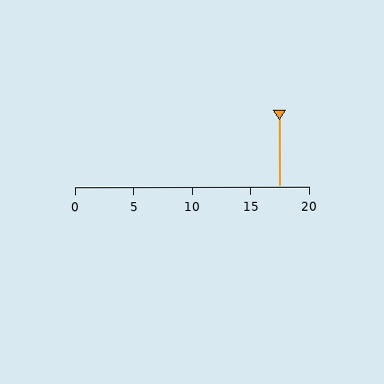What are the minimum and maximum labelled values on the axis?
The axis runs from 0 to 20.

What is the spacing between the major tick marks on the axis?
The major ticks are spaced 5 apart.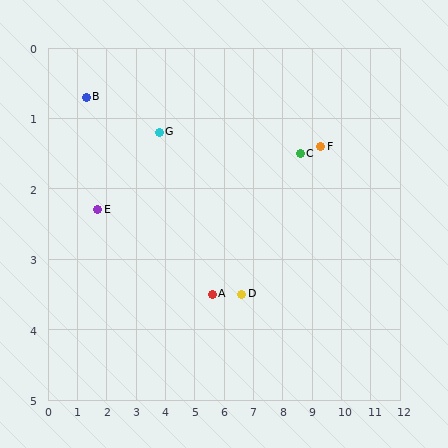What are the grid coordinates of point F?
Point F is at approximately (9.3, 1.4).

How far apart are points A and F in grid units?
Points A and F are about 4.3 grid units apart.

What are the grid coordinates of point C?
Point C is at approximately (8.6, 1.5).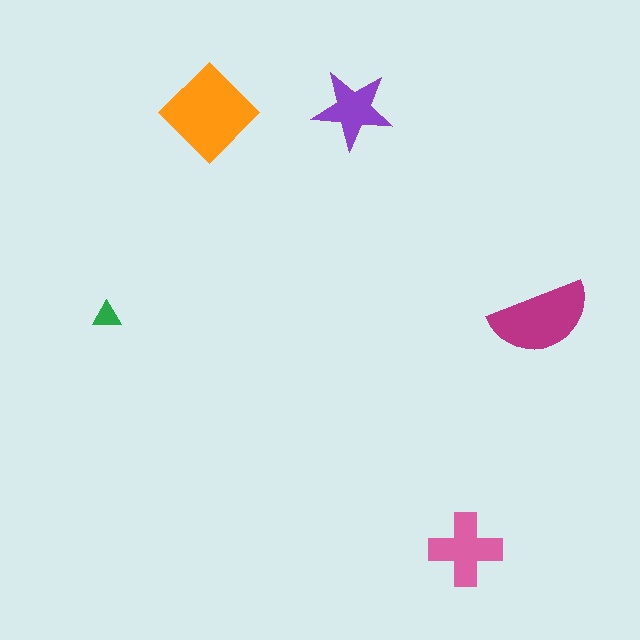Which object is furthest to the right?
The magenta semicircle is rightmost.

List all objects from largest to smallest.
The orange diamond, the magenta semicircle, the pink cross, the purple star, the green triangle.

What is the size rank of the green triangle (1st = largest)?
5th.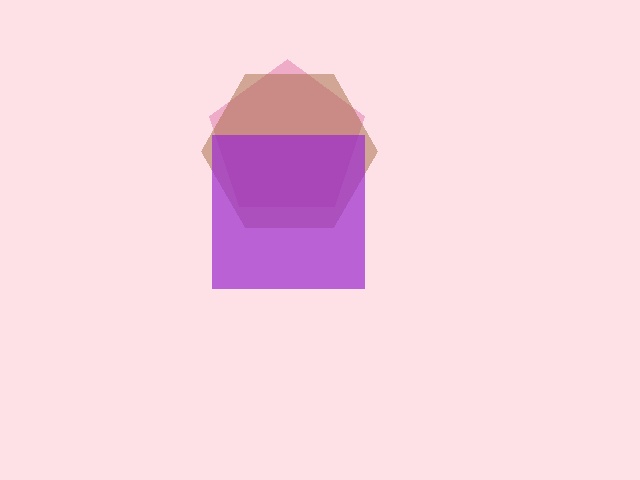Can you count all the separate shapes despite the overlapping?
Yes, there are 3 separate shapes.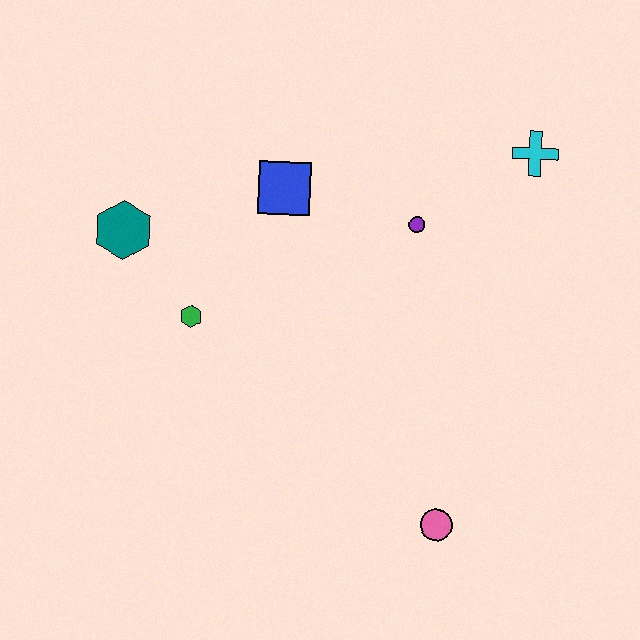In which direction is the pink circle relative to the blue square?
The pink circle is below the blue square.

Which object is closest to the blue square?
The purple circle is closest to the blue square.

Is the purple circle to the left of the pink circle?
Yes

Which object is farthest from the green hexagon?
The cyan cross is farthest from the green hexagon.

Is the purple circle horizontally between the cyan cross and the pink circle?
No